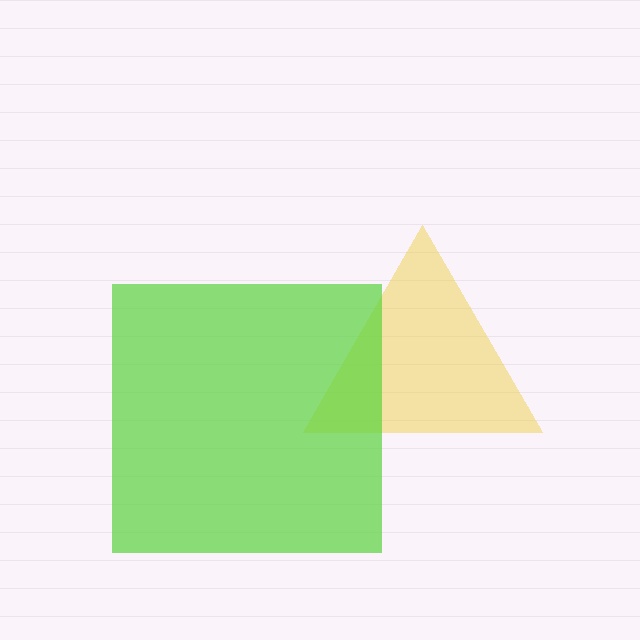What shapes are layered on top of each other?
The layered shapes are: a yellow triangle, a lime square.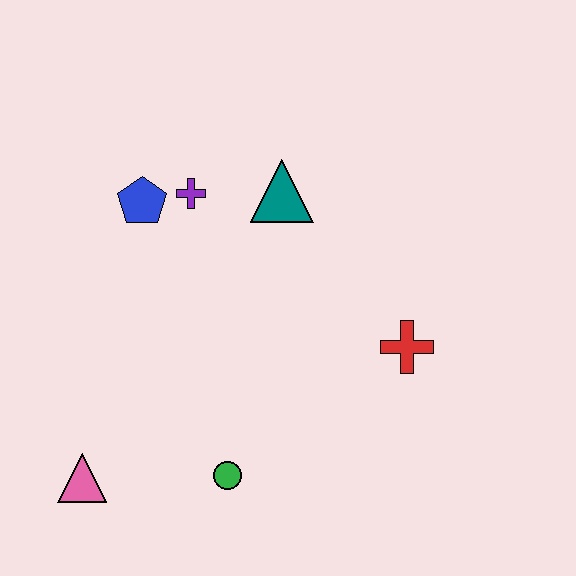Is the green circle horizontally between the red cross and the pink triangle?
Yes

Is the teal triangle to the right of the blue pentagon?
Yes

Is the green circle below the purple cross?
Yes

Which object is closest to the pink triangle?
The green circle is closest to the pink triangle.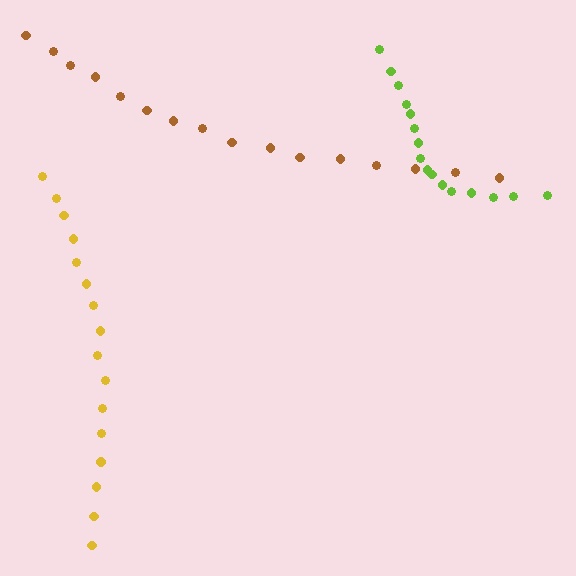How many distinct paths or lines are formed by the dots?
There are 3 distinct paths.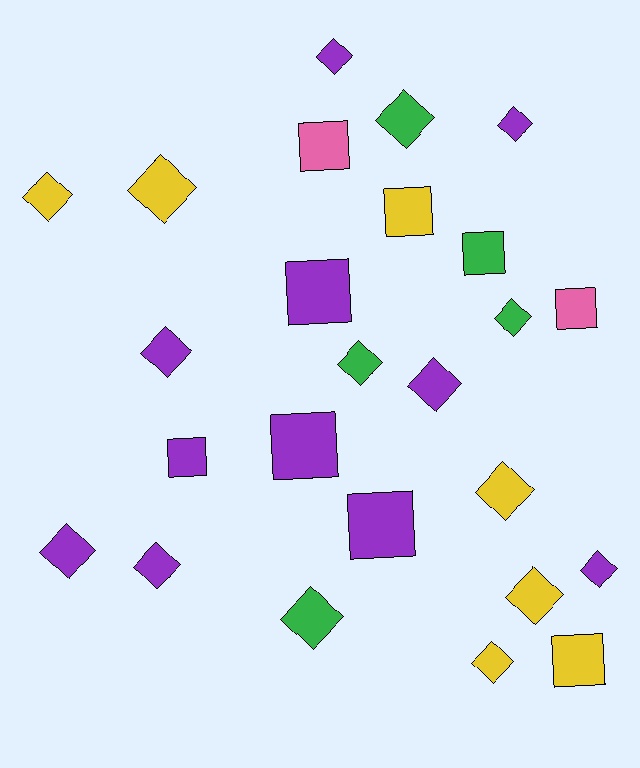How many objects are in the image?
There are 25 objects.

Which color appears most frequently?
Purple, with 11 objects.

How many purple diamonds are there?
There are 7 purple diamonds.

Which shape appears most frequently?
Diamond, with 16 objects.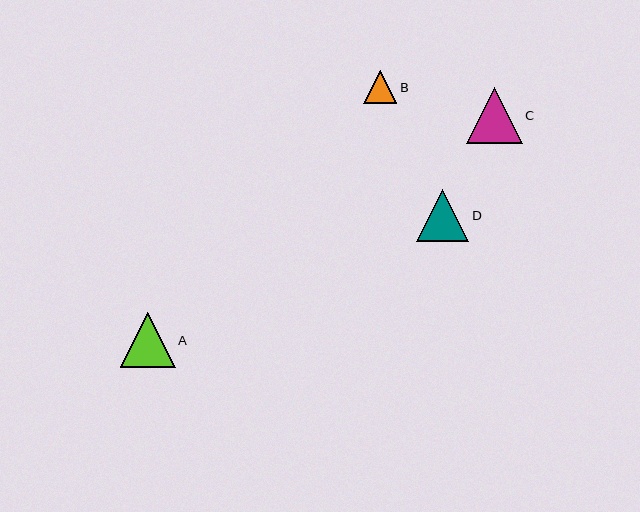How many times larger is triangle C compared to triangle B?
Triangle C is approximately 1.7 times the size of triangle B.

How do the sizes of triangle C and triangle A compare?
Triangle C and triangle A are approximately the same size.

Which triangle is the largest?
Triangle C is the largest with a size of approximately 55 pixels.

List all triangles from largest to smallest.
From largest to smallest: C, A, D, B.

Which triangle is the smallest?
Triangle B is the smallest with a size of approximately 33 pixels.